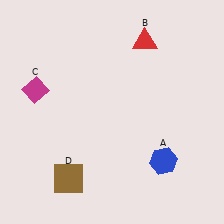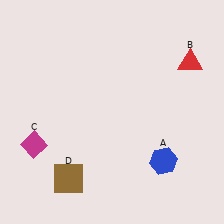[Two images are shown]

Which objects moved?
The objects that moved are: the red triangle (B), the magenta diamond (C).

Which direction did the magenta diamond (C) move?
The magenta diamond (C) moved down.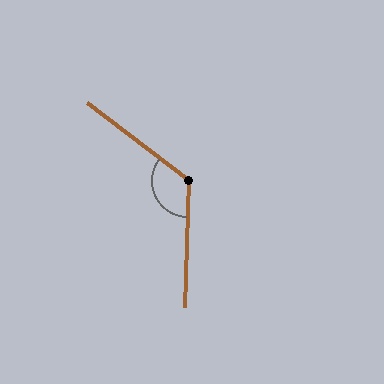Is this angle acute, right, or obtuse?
It is obtuse.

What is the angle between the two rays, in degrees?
Approximately 126 degrees.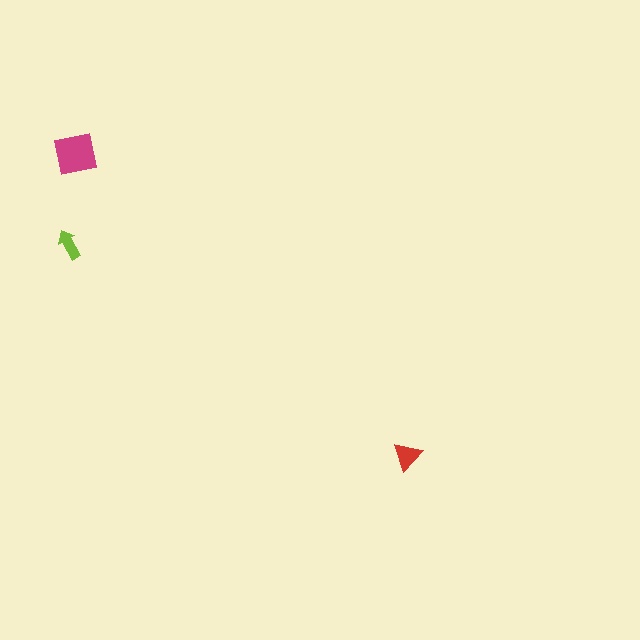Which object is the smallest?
The lime arrow.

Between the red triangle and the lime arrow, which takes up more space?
The red triangle.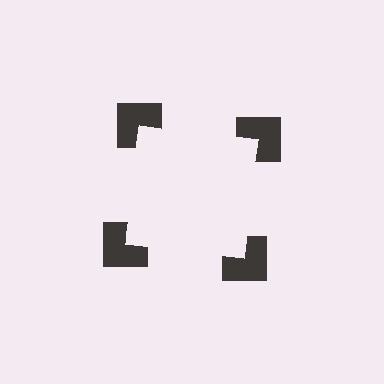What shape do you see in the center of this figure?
An illusory square — its edges are inferred from the aligned wedge cuts in the notched squares, not physically drawn.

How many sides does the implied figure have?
4 sides.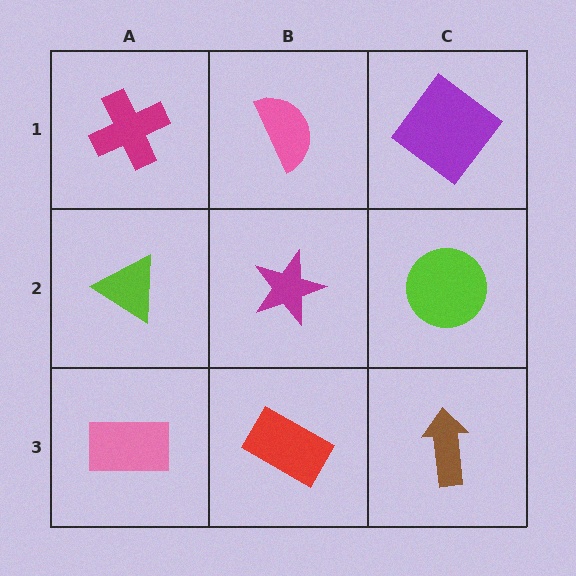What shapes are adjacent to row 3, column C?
A lime circle (row 2, column C), a red rectangle (row 3, column B).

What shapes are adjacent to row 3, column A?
A lime triangle (row 2, column A), a red rectangle (row 3, column B).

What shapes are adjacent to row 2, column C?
A purple diamond (row 1, column C), a brown arrow (row 3, column C), a magenta star (row 2, column B).